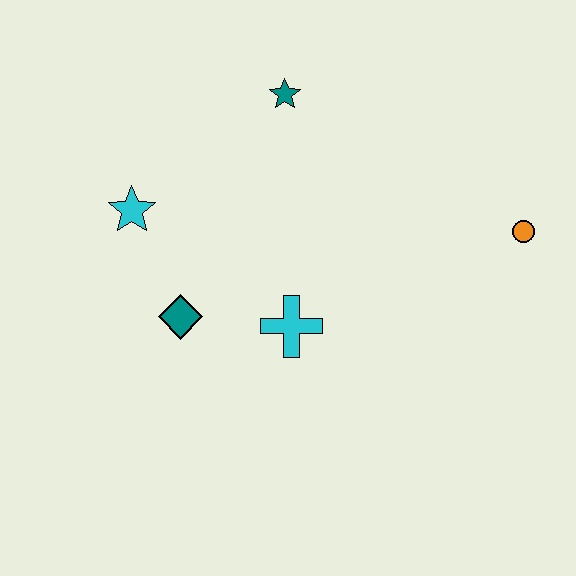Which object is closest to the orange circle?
The cyan cross is closest to the orange circle.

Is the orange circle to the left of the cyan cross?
No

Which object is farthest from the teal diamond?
The orange circle is farthest from the teal diamond.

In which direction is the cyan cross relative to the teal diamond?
The cyan cross is to the right of the teal diamond.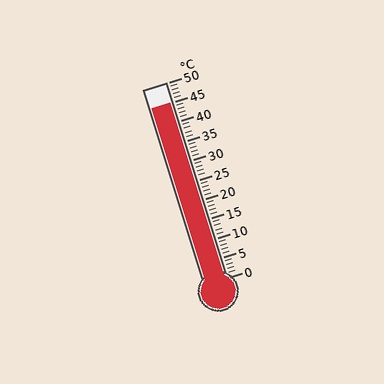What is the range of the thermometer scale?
The thermometer scale ranges from 0°C to 50°C.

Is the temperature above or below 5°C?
The temperature is above 5°C.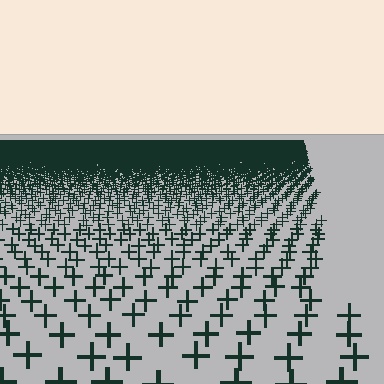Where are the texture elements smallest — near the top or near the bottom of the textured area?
Near the top.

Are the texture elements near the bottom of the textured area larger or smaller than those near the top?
Larger. Near the bottom, elements are closer to the viewer and appear at a bigger on-screen size.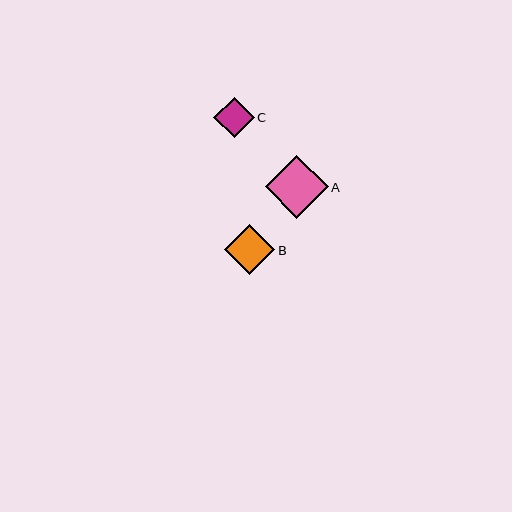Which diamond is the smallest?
Diamond C is the smallest with a size of approximately 40 pixels.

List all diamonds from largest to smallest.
From largest to smallest: A, B, C.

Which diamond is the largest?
Diamond A is the largest with a size of approximately 63 pixels.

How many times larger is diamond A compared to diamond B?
Diamond A is approximately 1.3 times the size of diamond B.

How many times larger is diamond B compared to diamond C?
Diamond B is approximately 1.2 times the size of diamond C.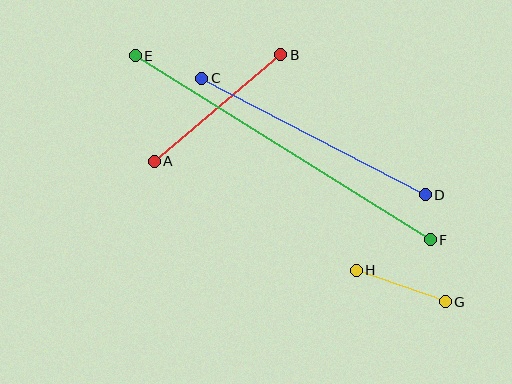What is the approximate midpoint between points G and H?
The midpoint is at approximately (401, 286) pixels.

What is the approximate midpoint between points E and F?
The midpoint is at approximately (283, 148) pixels.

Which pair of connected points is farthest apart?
Points E and F are farthest apart.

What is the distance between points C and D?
The distance is approximately 252 pixels.